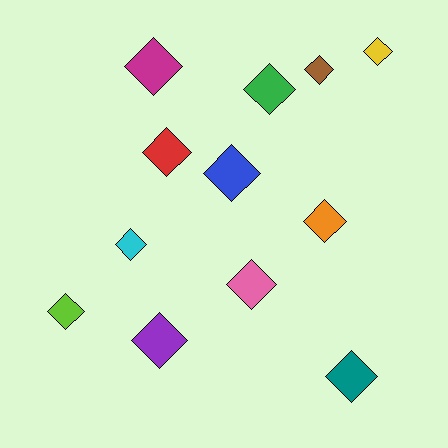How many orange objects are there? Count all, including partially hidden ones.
There is 1 orange object.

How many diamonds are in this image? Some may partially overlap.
There are 12 diamonds.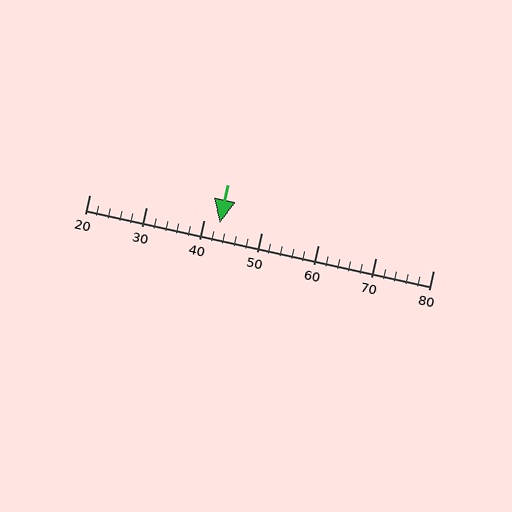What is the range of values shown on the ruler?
The ruler shows values from 20 to 80.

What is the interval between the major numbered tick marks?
The major tick marks are spaced 10 units apart.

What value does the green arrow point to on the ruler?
The green arrow points to approximately 43.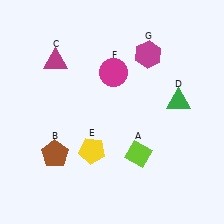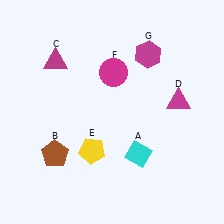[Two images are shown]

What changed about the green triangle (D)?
In Image 1, D is green. In Image 2, it changed to magenta.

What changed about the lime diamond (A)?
In Image 1, A is lime. In Image 2, it changed to cyan.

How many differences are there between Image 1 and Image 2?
There are 2 differences between the two images.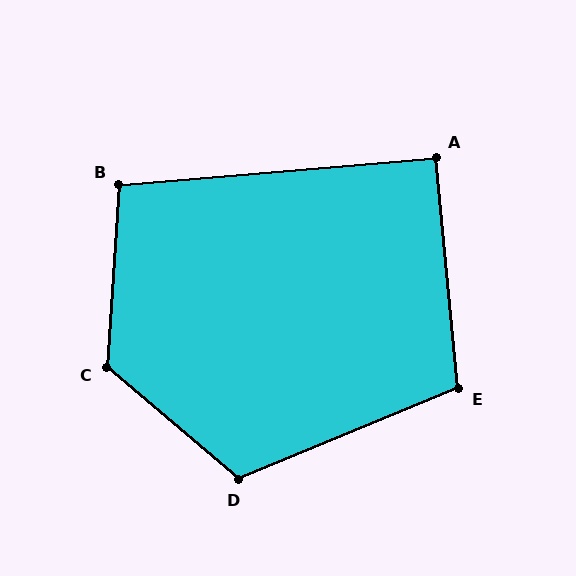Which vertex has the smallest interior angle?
A, at approximately 90 degrees.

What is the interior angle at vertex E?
Approximately 107 degrees (obtuse).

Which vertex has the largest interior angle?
C, at approximately 127 degrees.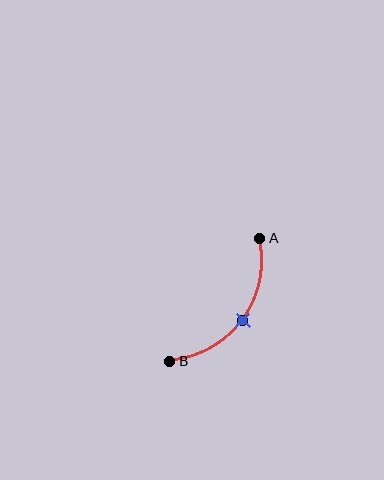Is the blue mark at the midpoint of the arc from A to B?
Yes. The blue mark lies on the arc at equal arc-length from both A and B — it is the arc midpoint.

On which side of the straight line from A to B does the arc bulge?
The arc bulges below and to the right of the straight line connecting A and B.